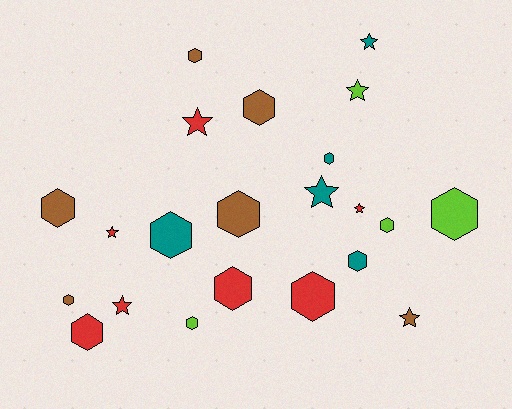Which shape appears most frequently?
Hexagon, with 14 objects.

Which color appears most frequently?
Red, with 7 objects.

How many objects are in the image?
There are 22 objects.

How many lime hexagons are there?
There are 3 lime hexagons.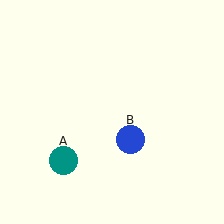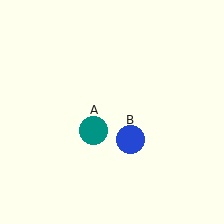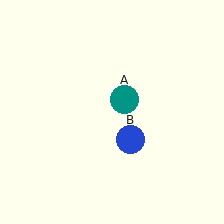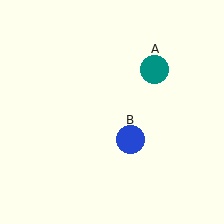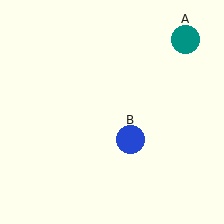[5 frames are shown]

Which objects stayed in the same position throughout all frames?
Blue circle (object B) remained stationary.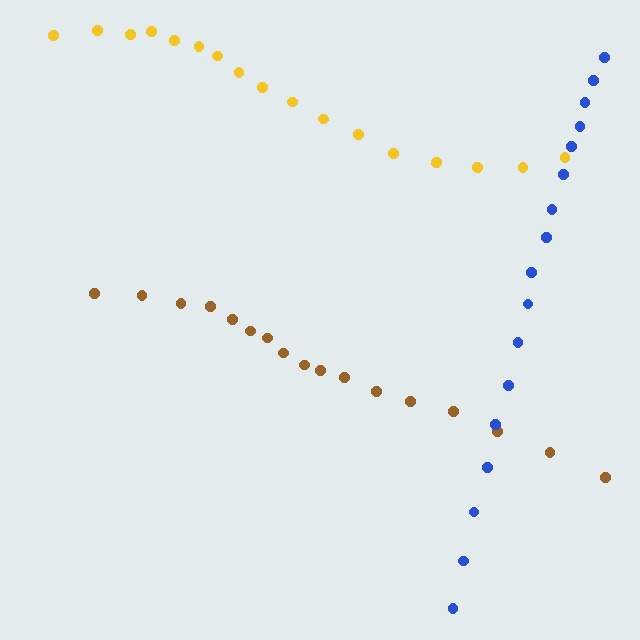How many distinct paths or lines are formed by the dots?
There are 3 distinct paths.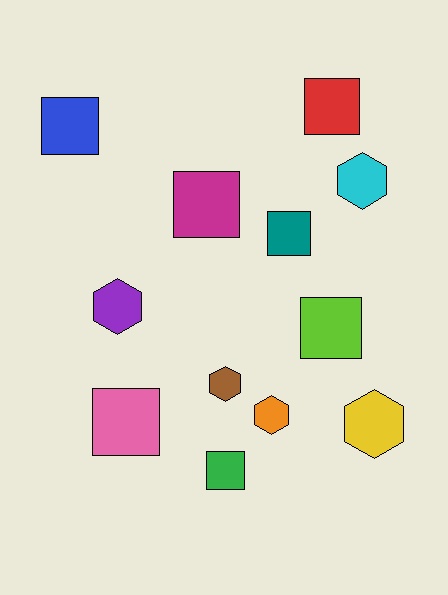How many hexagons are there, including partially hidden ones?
There are 5 hexagons.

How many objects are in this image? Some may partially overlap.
There are 12 objects.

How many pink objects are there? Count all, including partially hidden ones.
There is 1 pink object.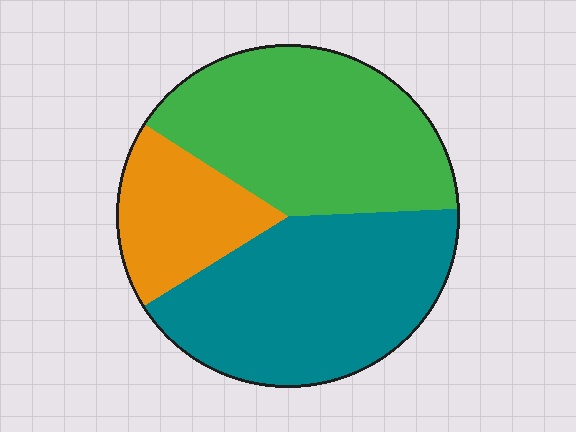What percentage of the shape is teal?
Teal takes up between a third and a half of the shape.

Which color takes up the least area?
Orange, at roughly 20%.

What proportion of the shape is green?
Green takes up about two fifths (2/5) of the shape.